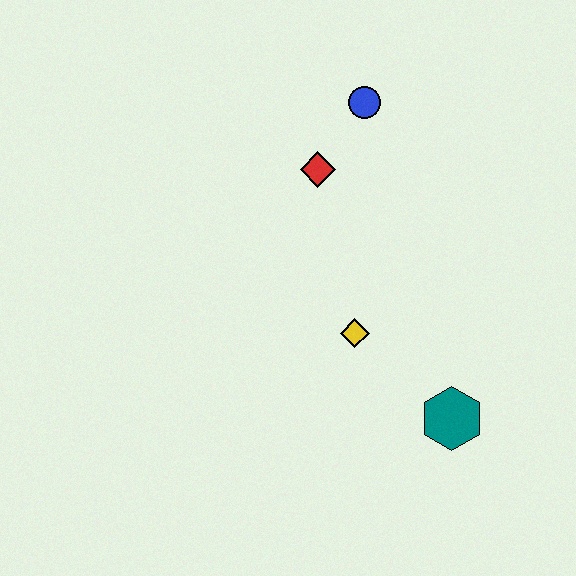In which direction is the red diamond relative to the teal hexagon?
The red diamond is above the teal hexagon.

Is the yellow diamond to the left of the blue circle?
Yes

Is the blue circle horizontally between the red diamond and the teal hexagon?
Yes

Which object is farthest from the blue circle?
The teal hexagon is farthest from the blue circle.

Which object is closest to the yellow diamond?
The teal hexagon is closest to the yellow diamond.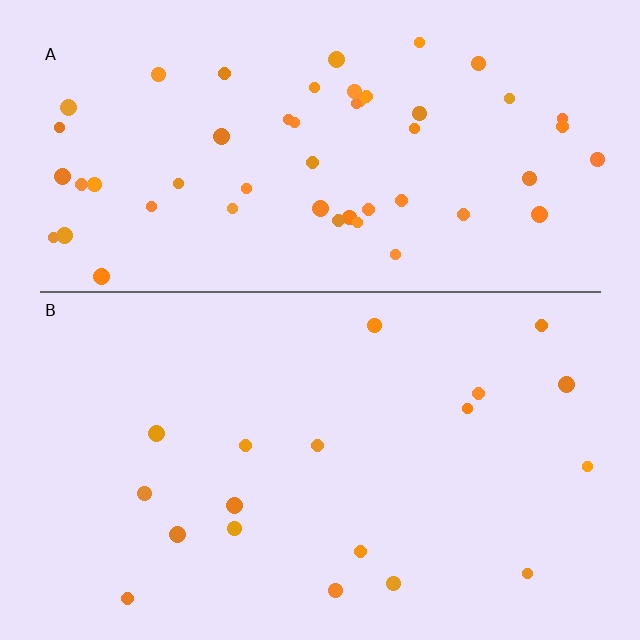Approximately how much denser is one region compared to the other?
Approximately 2.9× — region A over region B.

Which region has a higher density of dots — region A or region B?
A (the top).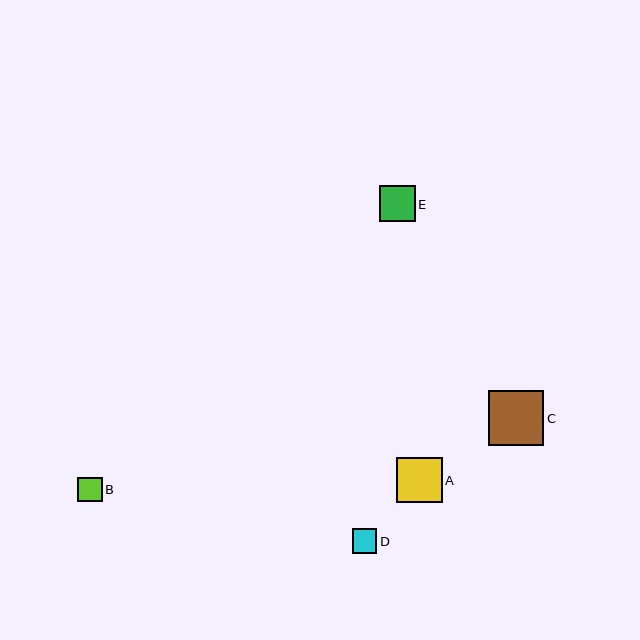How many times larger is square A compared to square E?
Square A is approximately 1.3 times the size of square E.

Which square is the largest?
Square C is the largest with a size of approximately 55 pixels.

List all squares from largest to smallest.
From largest to smallest: C, A, E, D, B.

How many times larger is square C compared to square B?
Square C is approximately 2.3 times the size of square B.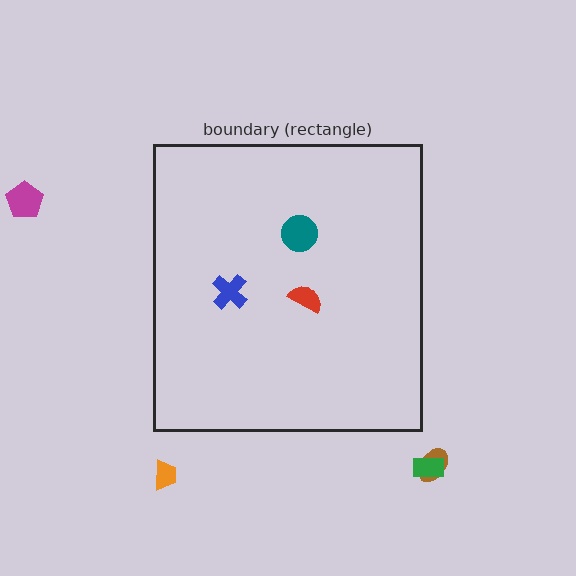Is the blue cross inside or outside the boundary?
Inside.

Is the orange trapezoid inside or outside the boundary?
Outside.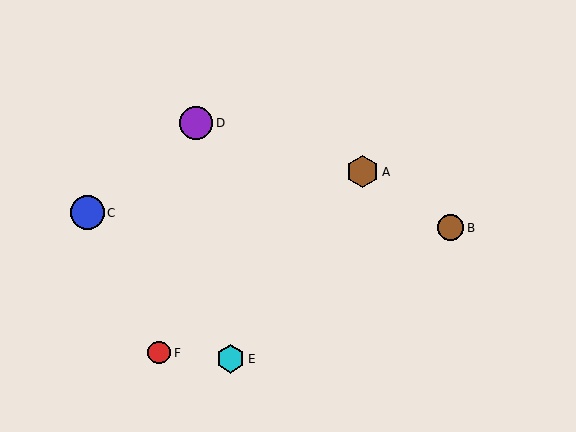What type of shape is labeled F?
Shape F is a red circle.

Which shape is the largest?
The blue circle (labeled C) is the largest.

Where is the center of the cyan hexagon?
The center of the cyan hexagon is at (231, 359).